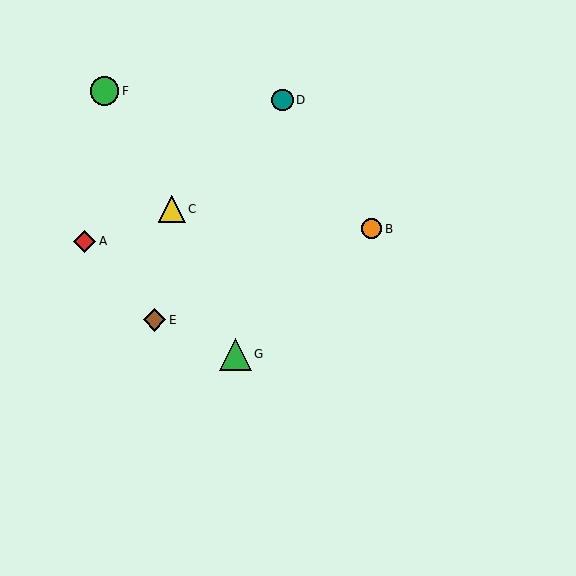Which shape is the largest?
The green triangle (labeled G) is the largest.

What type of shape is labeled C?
Shape C is a yellow triangle.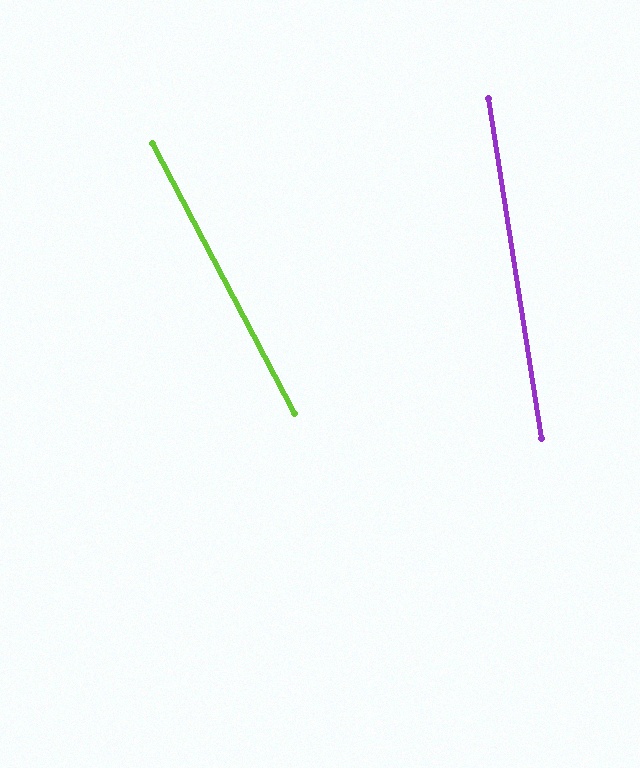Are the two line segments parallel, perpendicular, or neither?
Neither parallel nor perpendicular — they differ by about 19°.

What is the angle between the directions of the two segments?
Approximately 19 degrees.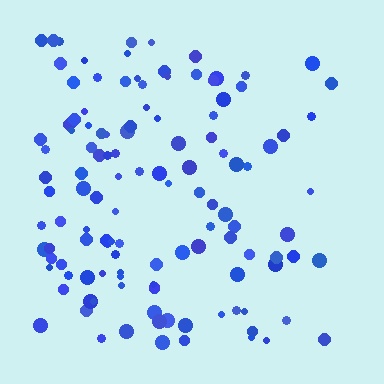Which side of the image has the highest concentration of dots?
The left.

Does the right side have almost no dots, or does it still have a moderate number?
Still a moderate number, just noticeably fewer than the left.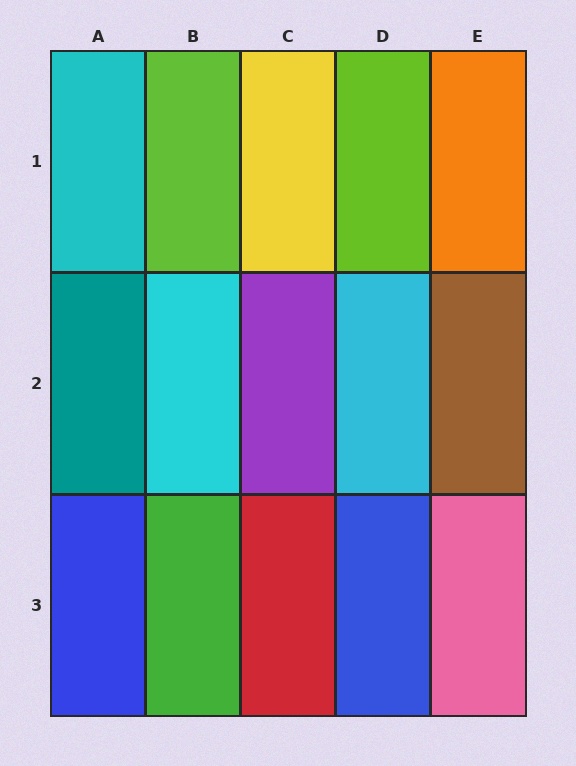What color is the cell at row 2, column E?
Brown.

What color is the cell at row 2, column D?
Cyan.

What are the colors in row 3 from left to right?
Blue, green, red, blue, pink.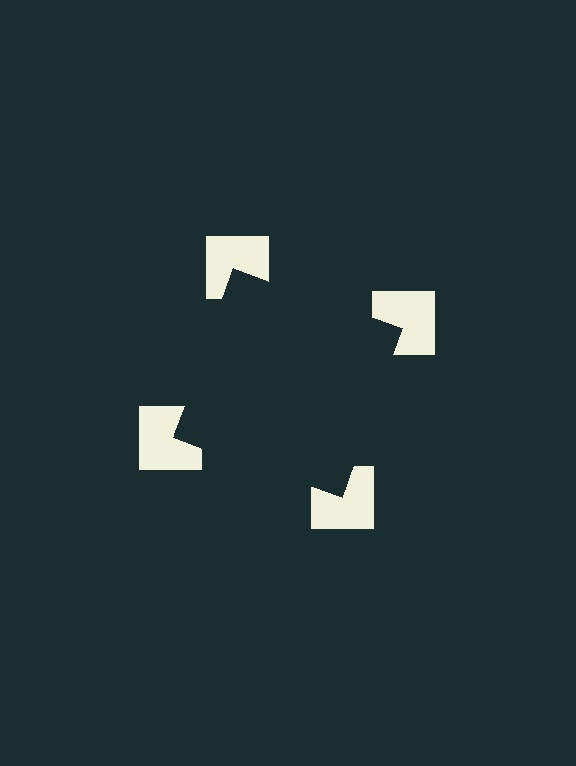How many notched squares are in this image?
There are 4 — one at each vertex of the illusory square.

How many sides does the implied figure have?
4 sides.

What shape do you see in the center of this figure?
An illusory square — its edges are inferred from the aligned wedge cuts in the notched squares, not physically drawn.